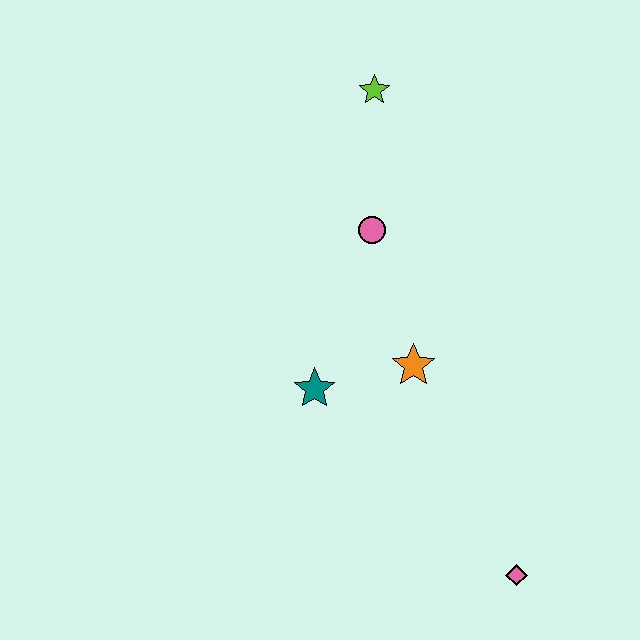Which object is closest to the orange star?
The teal star is closest to the orange star.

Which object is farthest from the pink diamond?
The lime star is farthest from the pink diamond.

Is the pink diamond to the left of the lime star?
No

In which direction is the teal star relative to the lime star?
The teal star is below the lime star.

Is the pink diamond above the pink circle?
No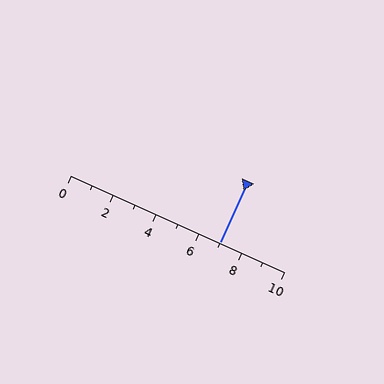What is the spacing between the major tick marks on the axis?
The major ticks are spaced 2 apart.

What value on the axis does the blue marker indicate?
The marker indicates approximately 7.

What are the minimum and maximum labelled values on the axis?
The axis runs from 0 to 10.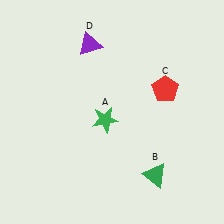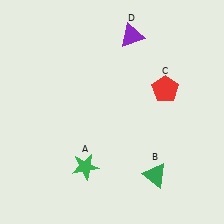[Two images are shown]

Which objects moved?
The objects that moved are: the green star (A), the purple triangle (D).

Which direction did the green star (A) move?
The green star (A) moved down.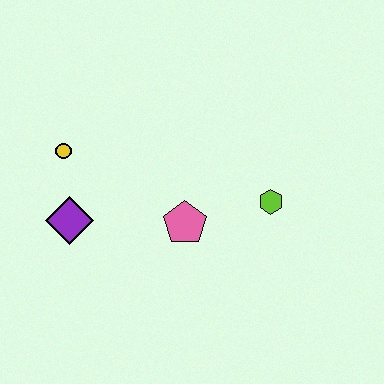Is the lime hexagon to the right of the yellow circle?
Yes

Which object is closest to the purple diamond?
The yellow circle is closest to the purple diamond.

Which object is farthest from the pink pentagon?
The yellow circle is farthest from the pink pentagon.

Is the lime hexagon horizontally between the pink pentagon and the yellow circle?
No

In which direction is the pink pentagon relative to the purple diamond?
The pink pentagon is to the right of the purple diamond.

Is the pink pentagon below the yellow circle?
Yes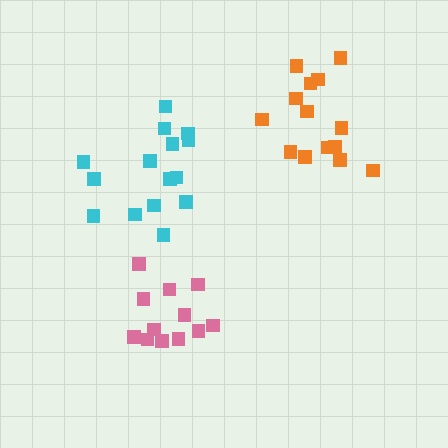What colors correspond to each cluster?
The clusters are colored: orange, cyan, pink.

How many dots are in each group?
Group 1: 14 dots, Group 2: 15 dots, Group 3: 12 dots (41 total).